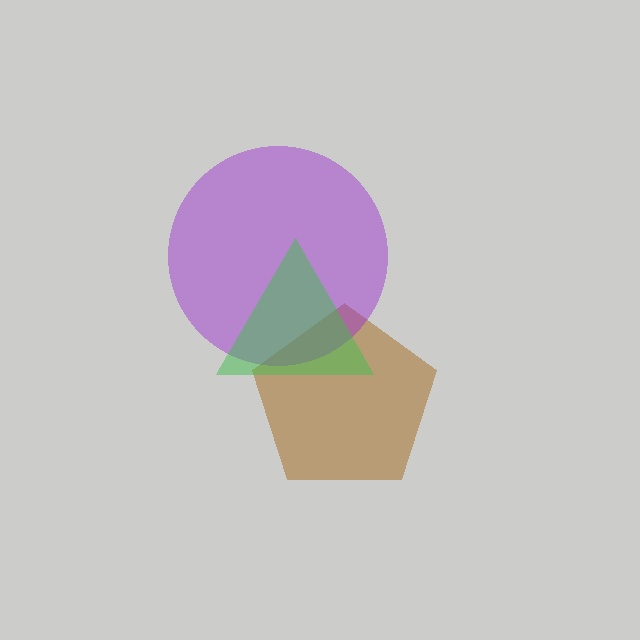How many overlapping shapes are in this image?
There are 3 overlapping shapes in the image.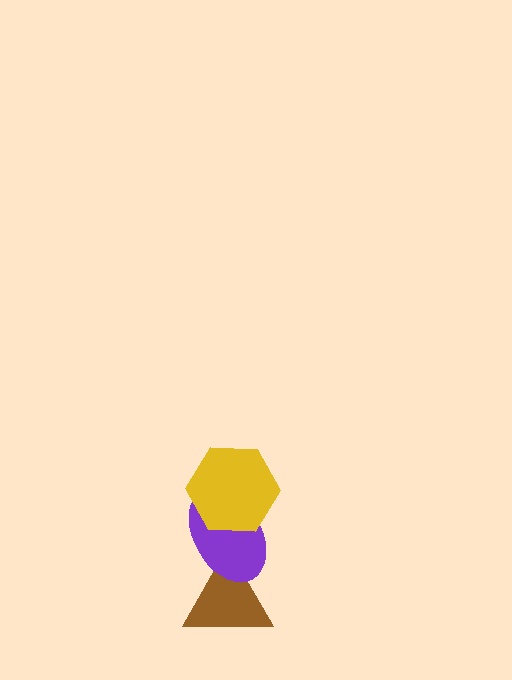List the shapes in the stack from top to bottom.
From top to bottom: the yellow hexagon, the purple ellipse, the brown triangle.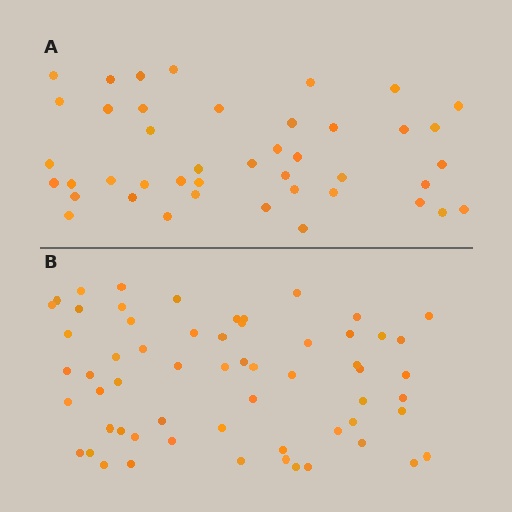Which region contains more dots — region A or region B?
Region B (the bottom region) has more dots.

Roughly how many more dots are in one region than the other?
Region B has approximately 15 more dots than region A.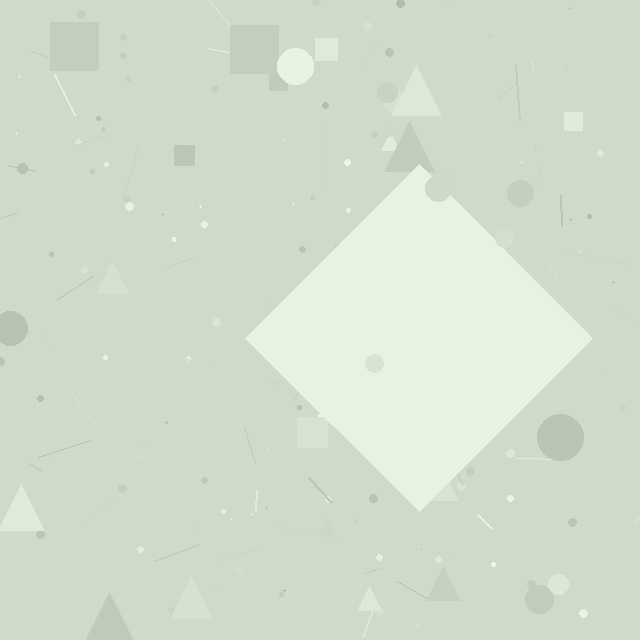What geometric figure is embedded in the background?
A diamond is embedded in the background.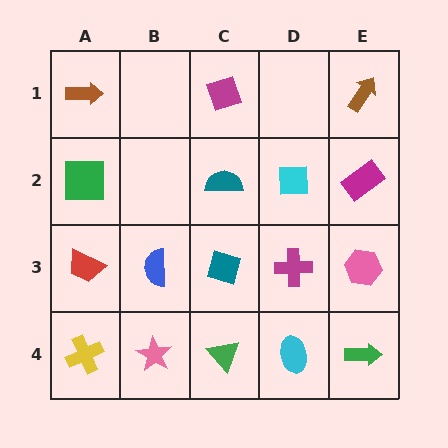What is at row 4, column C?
A green triangle.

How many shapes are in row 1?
3 shapes.